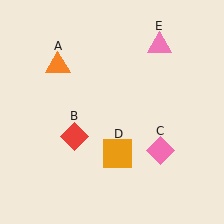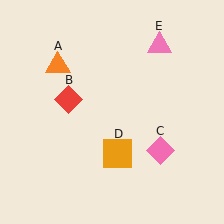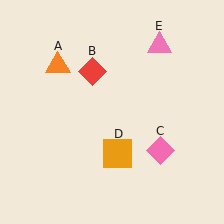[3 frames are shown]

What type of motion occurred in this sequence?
The red diamond (object B) rotated clockwise around the center of the scene.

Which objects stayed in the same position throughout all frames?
Orange triangle (object A) and pink diamond (object C) and orange square (object D) and pink triangle (object E) remained stationary.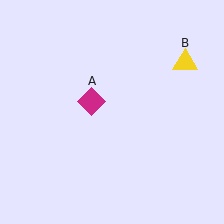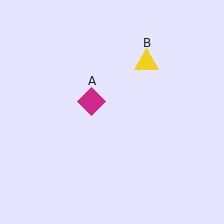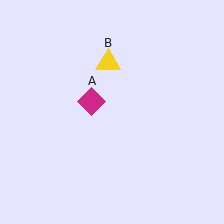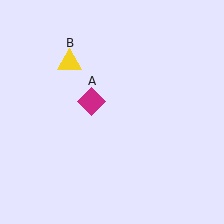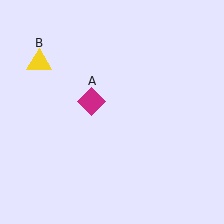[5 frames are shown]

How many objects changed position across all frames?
1 object changed position: yellow triangle (object B).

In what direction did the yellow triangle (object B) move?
The yellow triangle (object B) moved left.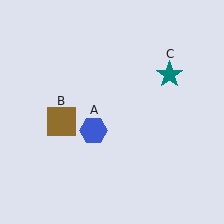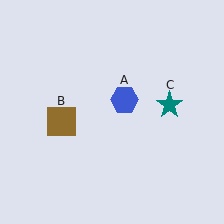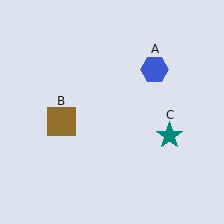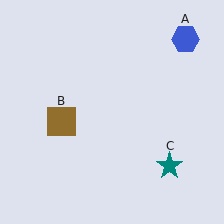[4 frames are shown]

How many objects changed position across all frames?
2 objects changed position: blue hexagon (object A), teal star (object C).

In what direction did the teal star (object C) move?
The teal star (object C) moved down.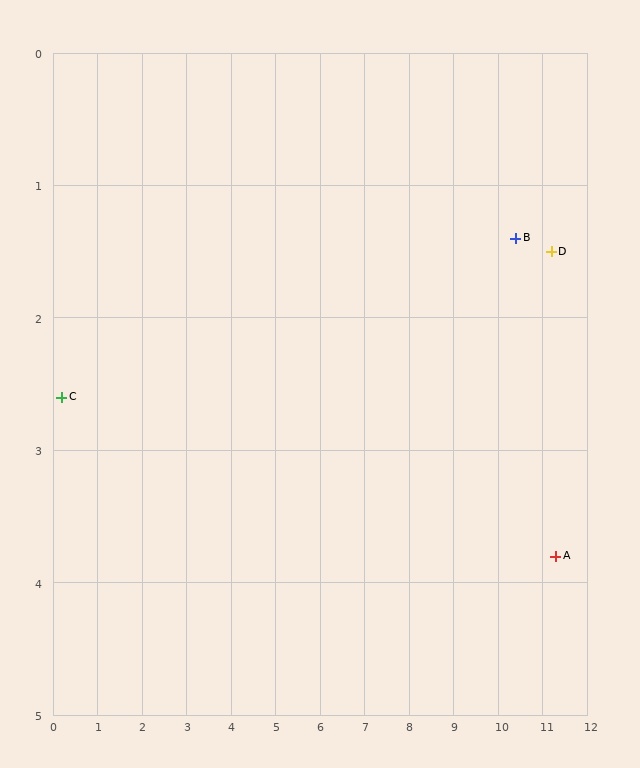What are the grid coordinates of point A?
Point A is at approximately (11.3, 3.8).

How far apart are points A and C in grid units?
Points A and C are about 11.2 grid units apart.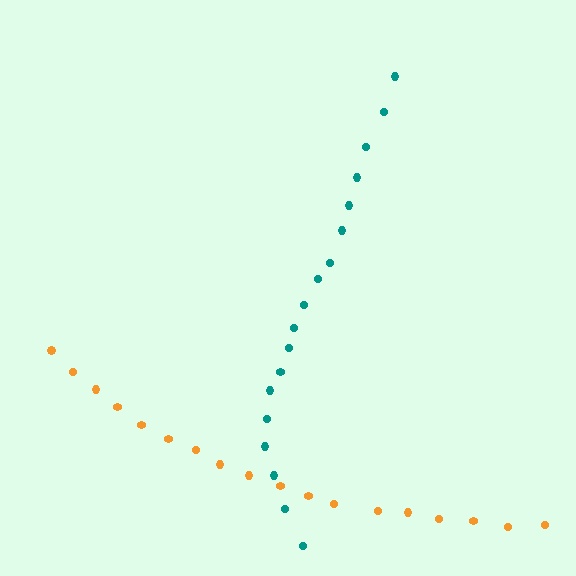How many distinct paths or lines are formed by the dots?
There are 2 distinct paths.